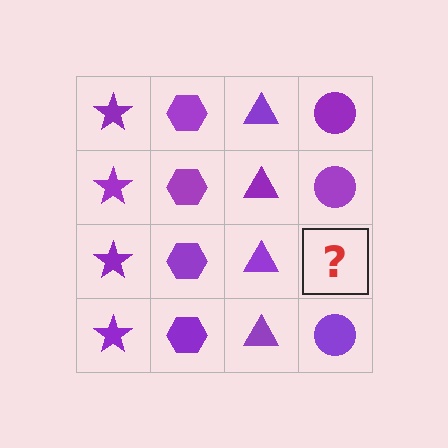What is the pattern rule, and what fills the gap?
The rule is that each column has a consistent shape. The gap should be filled with a purple circle.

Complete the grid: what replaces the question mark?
The question mark should be replaced with a purple circle.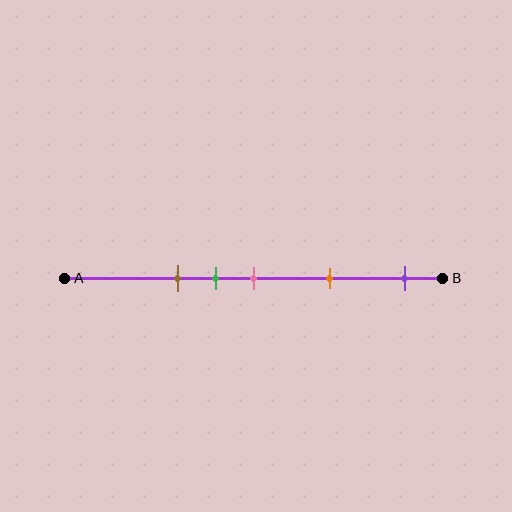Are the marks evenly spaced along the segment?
No, the marks are not evenly spaced.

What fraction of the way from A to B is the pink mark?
The pink mark is approximately 50% (0.5) of the way from A to B.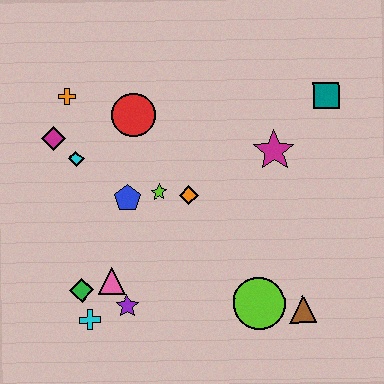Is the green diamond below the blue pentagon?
Yes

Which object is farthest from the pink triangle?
The teal square is farthest from the pink triangle.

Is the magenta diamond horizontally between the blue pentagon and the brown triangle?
No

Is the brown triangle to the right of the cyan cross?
Yes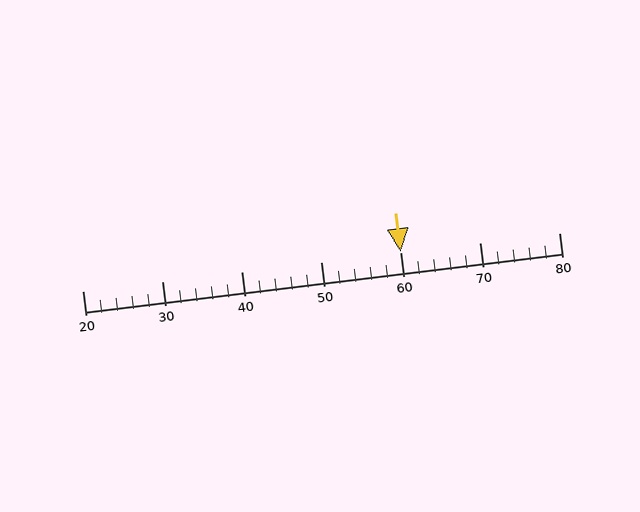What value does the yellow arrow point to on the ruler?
The yellow arrow points to approximately 60.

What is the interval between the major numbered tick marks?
The major tick marks are spaced 10 units apart.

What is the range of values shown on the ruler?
The ruler shows values from 20 to 80.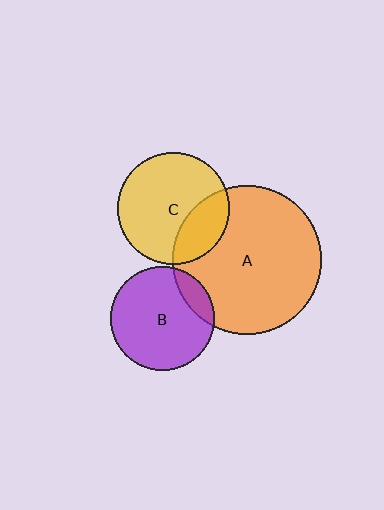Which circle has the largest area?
Circle A (orange).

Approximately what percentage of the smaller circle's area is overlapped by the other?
Approximately 25%.